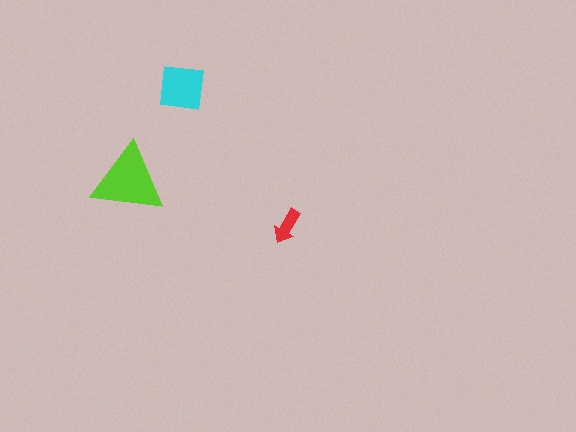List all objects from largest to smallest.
The lime triangle, the cyan square, the red arrow.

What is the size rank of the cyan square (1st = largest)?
2nd.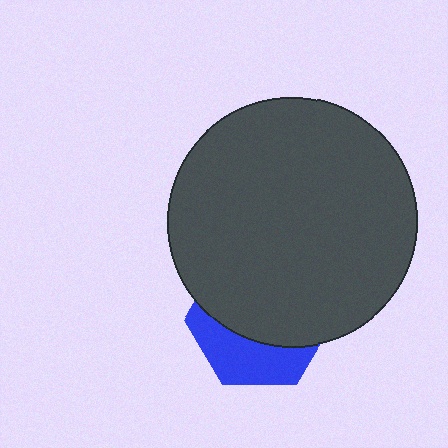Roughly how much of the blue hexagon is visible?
A small part of it is visible (roughly 36%).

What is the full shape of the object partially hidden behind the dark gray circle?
The partially hidden object is a blue hexagon.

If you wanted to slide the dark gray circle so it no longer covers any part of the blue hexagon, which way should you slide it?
Slide it up — that is the most direct way to separate the two shapes.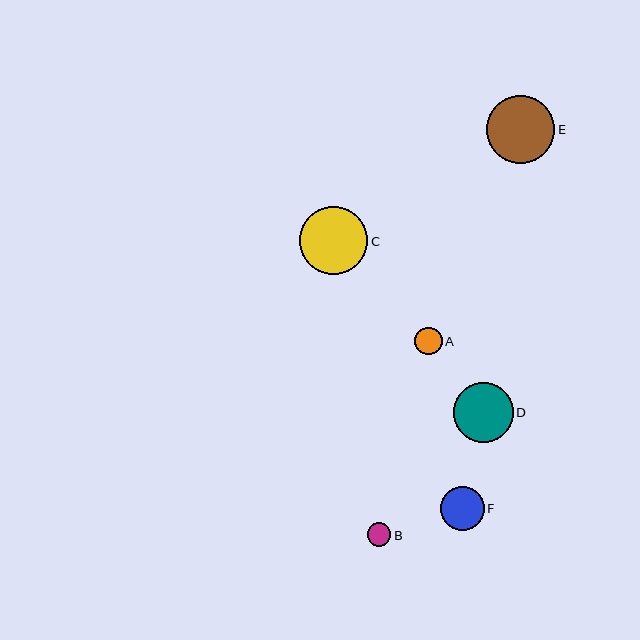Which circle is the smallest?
Circle B is the smallest with a size of approximately 24 pixels.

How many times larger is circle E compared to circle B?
Circle E is approximately 2.9 times the size of circle B.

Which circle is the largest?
Circle E is the largest with a size of approximately 68 pixels.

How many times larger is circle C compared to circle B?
Circle C is approximately 2.9 times the size of circle B.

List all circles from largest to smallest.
From largest to smallest: E, C, D, F, A, B.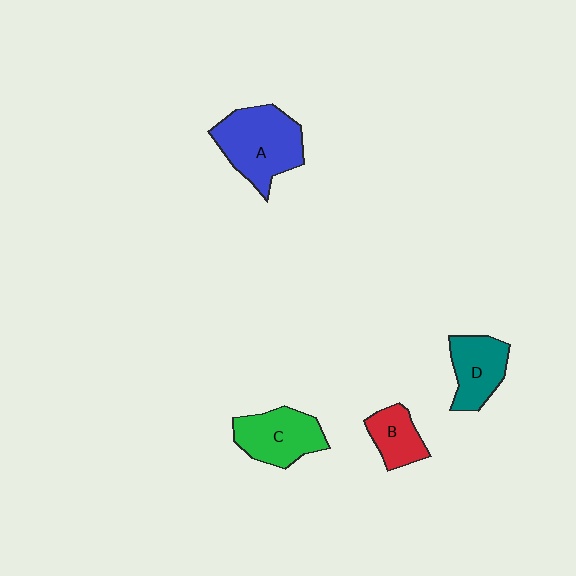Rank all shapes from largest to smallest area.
From largest to smallest: A (blue), C (green), D (teal), B (red).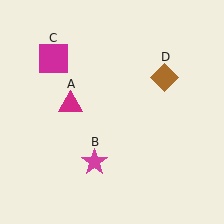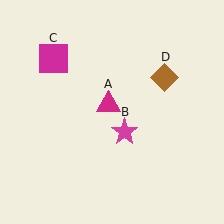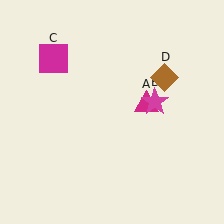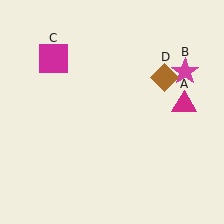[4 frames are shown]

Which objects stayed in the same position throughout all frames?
Magenta square (object C) and brown diamond (object D) remained stationary.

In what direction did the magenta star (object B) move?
The magenta star (object B) moved up and to the right.